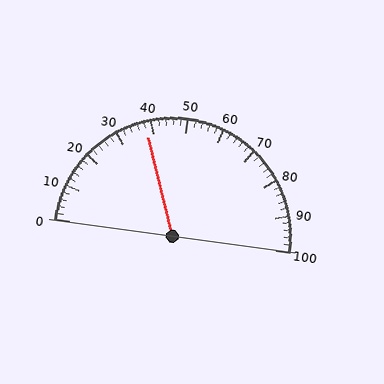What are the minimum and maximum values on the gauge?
The gauge ranges from 0 to 100.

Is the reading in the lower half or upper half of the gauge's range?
The reading is in the lower half of the range (0 to 100).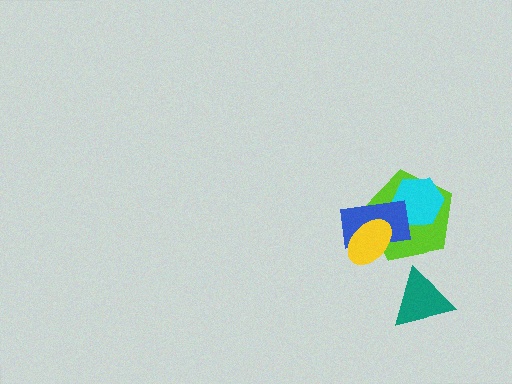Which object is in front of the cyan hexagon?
The blue rectangle is in front of the cyan hexagon.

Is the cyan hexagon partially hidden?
Yes, it is partially covered by another shape.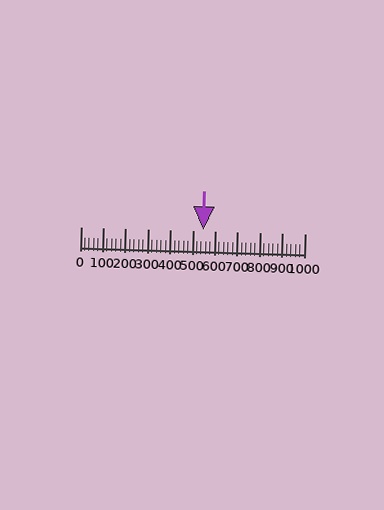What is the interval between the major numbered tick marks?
The major tick marks are spaced 100 units apart.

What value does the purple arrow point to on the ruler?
The purple arrow points to approximately 548.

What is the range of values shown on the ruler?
The ruler shows values from 0 to 1000.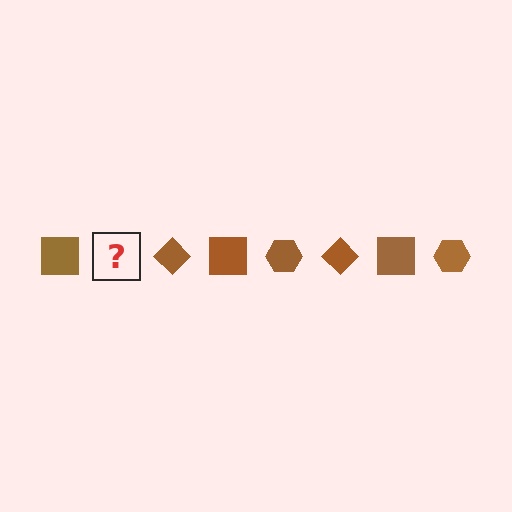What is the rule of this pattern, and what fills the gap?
The rule is that the pattern cycles through square, hexagon, diamond shapes in brown. The gap should be filled with a brown hexagon.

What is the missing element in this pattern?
The missing element is a brown hexagon.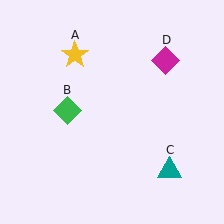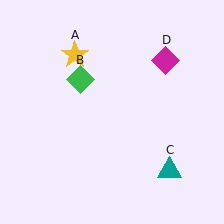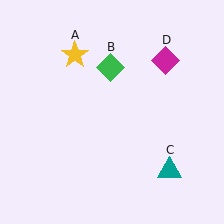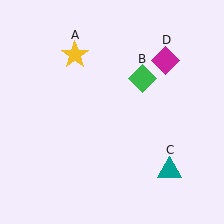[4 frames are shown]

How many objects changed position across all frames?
1 object changed position: green diamond (object B).